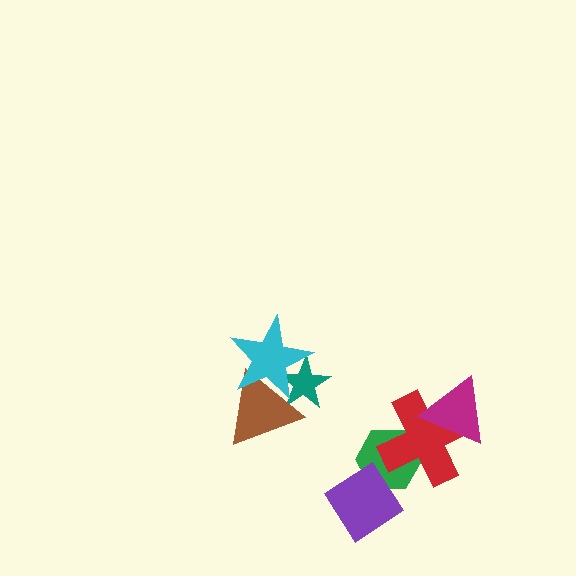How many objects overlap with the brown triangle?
2 objects overlap with the brown triangle.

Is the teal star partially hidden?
Yes, it is partially covered by another shape.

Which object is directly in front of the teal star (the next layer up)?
The brown triangle is directly in front of the teal star.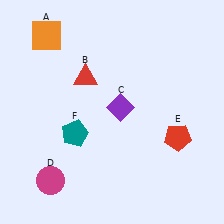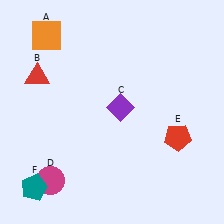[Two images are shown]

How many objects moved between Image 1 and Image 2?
2 objects moved between the two images.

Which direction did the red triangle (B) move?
The red triangle (B) moved left.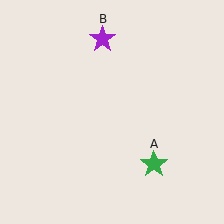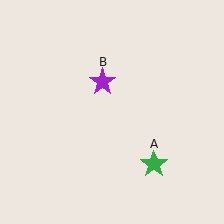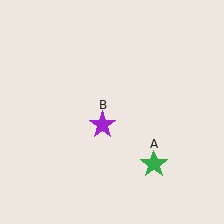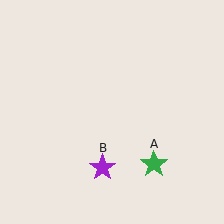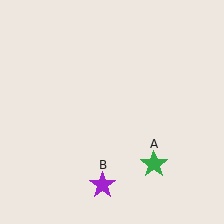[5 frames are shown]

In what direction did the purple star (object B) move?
The purple star (object B) moved down.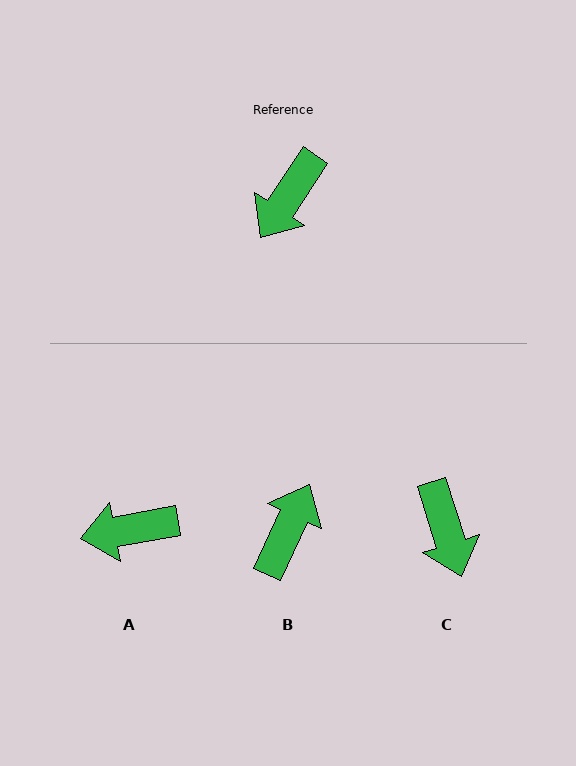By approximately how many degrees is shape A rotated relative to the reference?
Approximately 46 degrees clockwise.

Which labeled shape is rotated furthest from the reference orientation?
B, about 171 degrees away.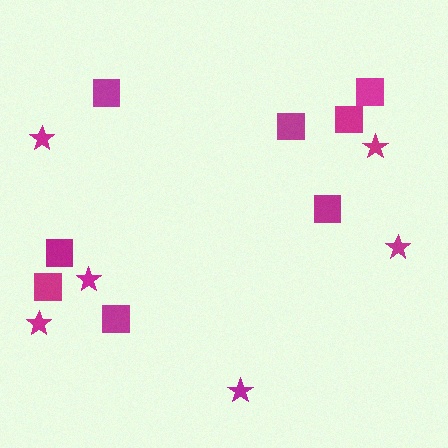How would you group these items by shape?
There are 2 groups: one group of stars (6) and one group of squares (8).